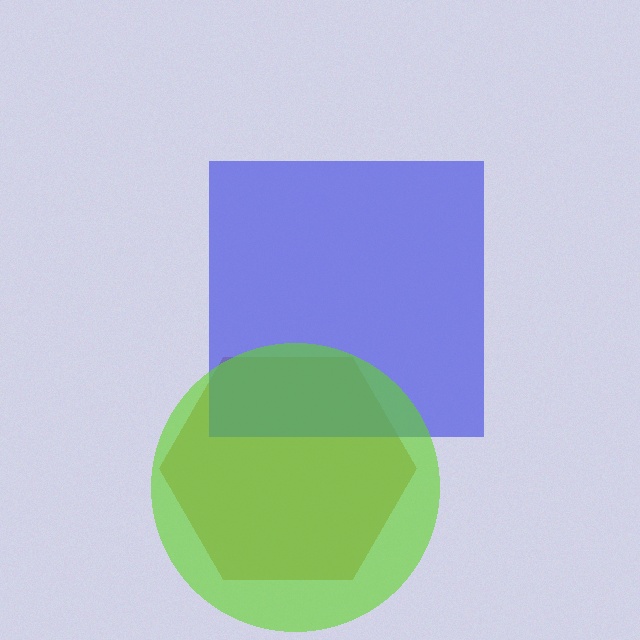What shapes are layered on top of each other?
The layered shapes are: a brown hexagon, a blue square, a lime circle.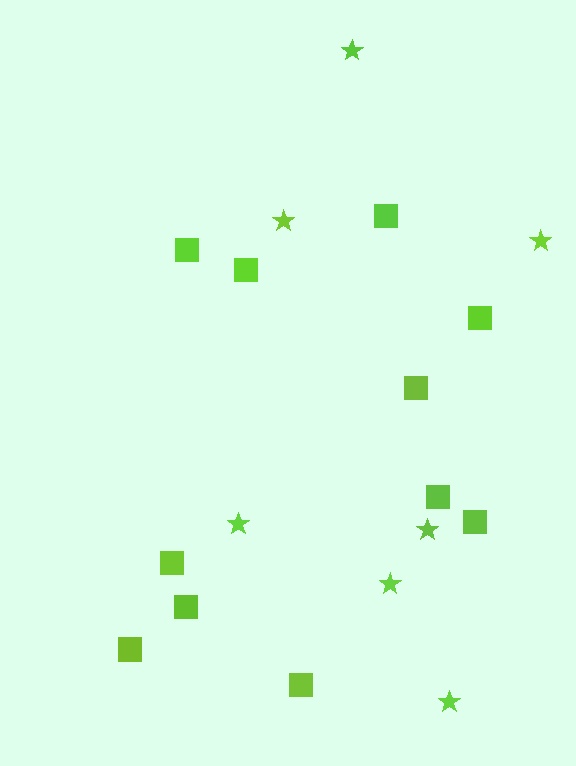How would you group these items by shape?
There are 2 groups: one group of stars (7) and one group of squares (11).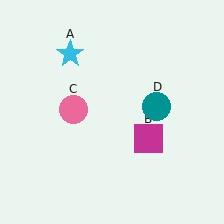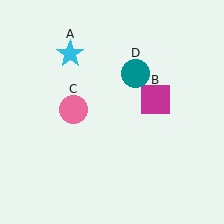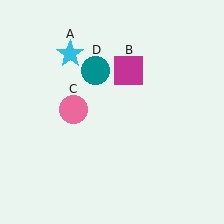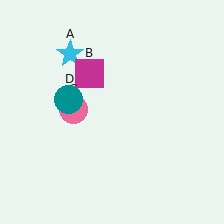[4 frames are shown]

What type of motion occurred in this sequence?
The magenta square (object B), teal circle (object D) rotated counterclockwise around the center of the scene.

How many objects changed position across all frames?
2 objects changed position: magenta square (object B), teal circle (object D).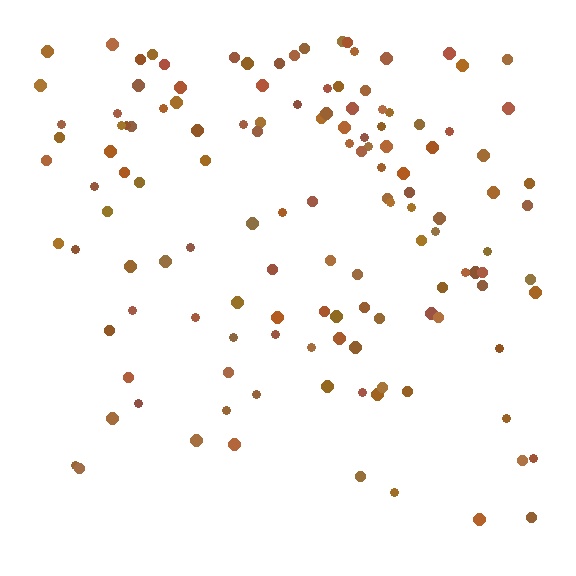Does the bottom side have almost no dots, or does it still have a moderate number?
Still a moderate number, just noticeably fewer than the top.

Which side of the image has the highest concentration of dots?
The top.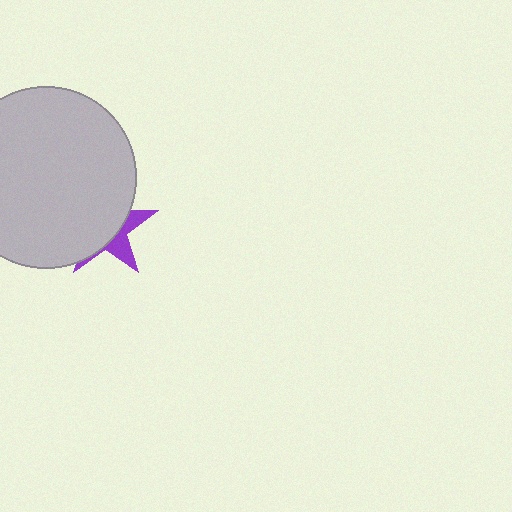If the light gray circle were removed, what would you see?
You would see the complete purple star.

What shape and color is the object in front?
The object in front is a light gray circle.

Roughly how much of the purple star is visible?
A small part of it is visible (roughly 33%).